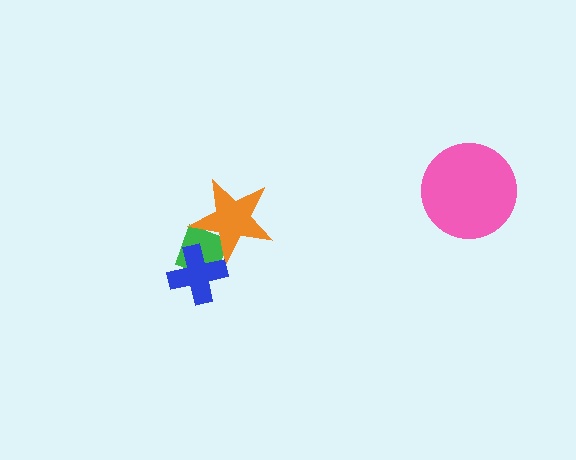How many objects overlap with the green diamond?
2 objects overlap with the green diamond.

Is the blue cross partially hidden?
No, no other shape covers it.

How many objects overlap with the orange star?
2 objects overlap with the orange star.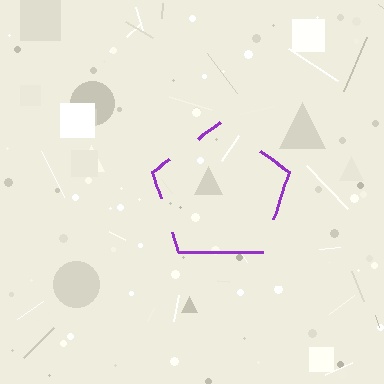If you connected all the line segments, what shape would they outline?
They would outline a pentagon.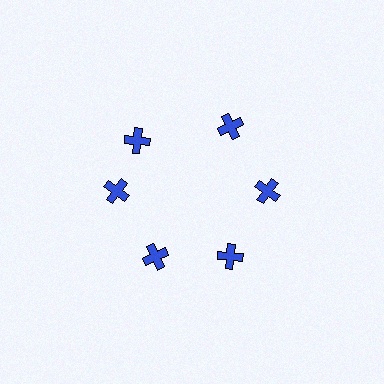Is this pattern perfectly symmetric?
No. The 6 blue crosses are arranged in a ring, but one element near the 11 o'clock position is rotated out of alignment along the ring, breaking the 6-fold rotational symmetry.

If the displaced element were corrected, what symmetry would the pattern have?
It would have 6-fold rotational symmetry — the pattern would map onto itself every 60 degrees.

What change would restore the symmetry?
The symmetry would be restored by rotating it back into even spacing with its neighbors so that all 6 crosses sit at equal angles and equal distance from the center.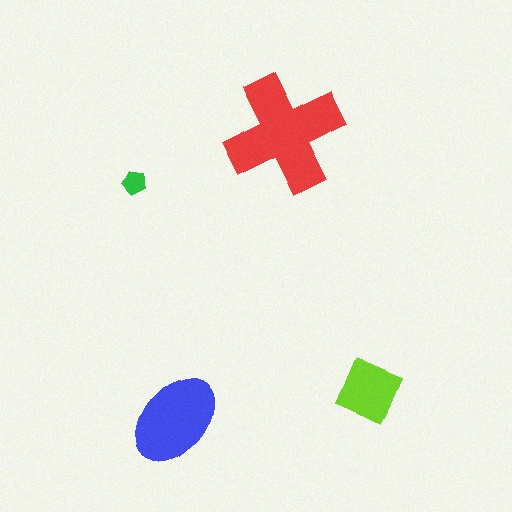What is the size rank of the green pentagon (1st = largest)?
4th.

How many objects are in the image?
There are 4 objects in the image.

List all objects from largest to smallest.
The red cross, the blue ellipse, the lime square, the green pentagon.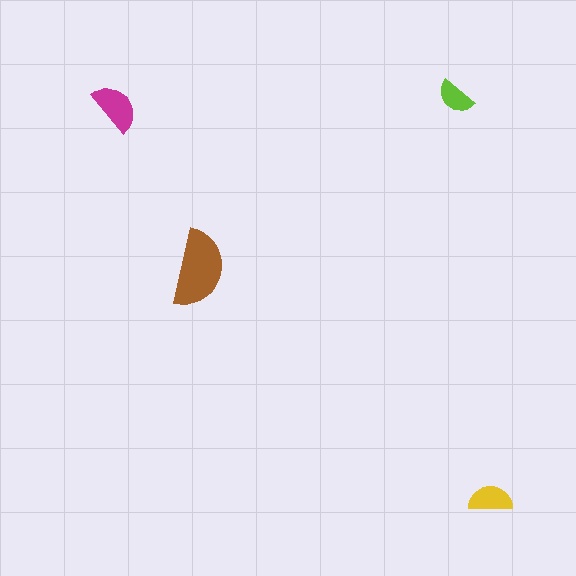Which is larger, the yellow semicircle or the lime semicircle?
The yellow one.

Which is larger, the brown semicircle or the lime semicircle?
The brown one.